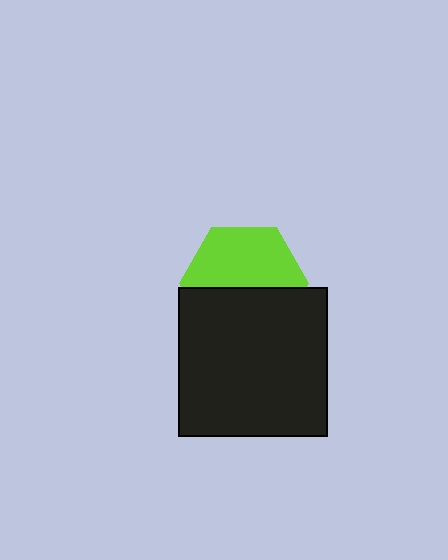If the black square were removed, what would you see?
You would see the complete lime hexagon.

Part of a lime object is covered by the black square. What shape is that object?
It is a hexagon.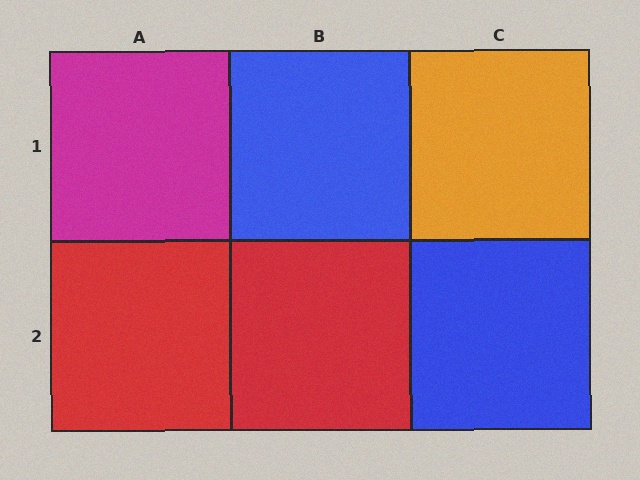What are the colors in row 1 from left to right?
Magenta, blue, orange.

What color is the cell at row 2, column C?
Blue.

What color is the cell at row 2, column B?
Red.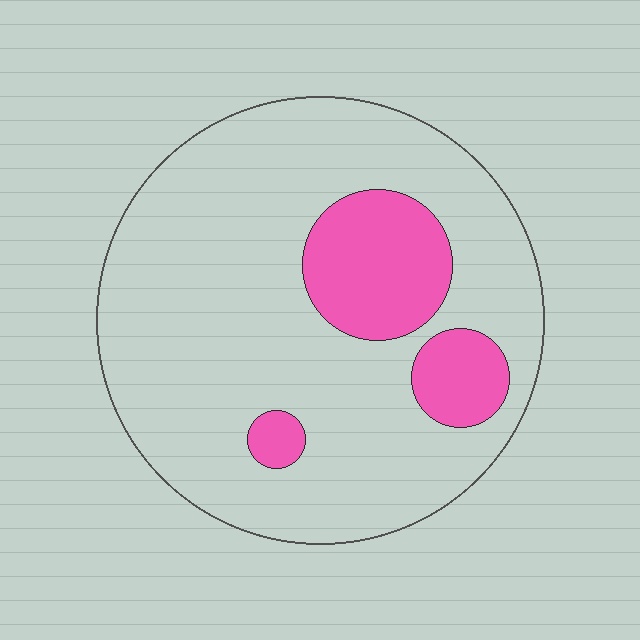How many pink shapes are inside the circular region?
3.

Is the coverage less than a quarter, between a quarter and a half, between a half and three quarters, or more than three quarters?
Less than a quarter.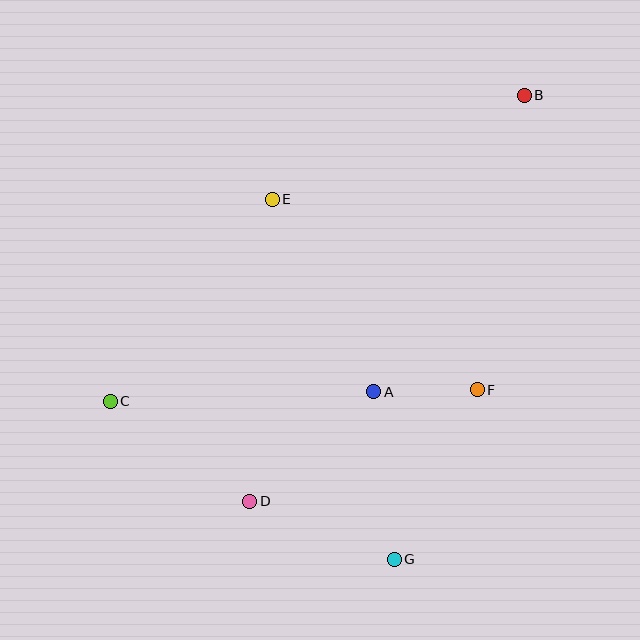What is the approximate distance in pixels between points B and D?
The distance between B and D is approximately 490 pixels.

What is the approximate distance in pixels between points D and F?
The distance between D and F is approximately 253 pixels.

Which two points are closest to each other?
Points A and F are closest to each other.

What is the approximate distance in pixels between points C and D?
The distance between C and D is approximately 172 pixels.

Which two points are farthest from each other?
Points B and C are farthest from each other.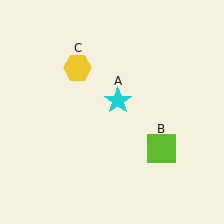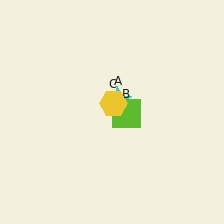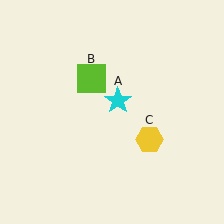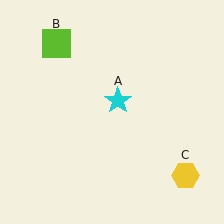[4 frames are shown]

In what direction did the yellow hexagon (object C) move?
The yellow hexagon (object C) moved down and to the right.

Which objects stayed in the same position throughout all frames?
Cyan star (object A) remained stationary.